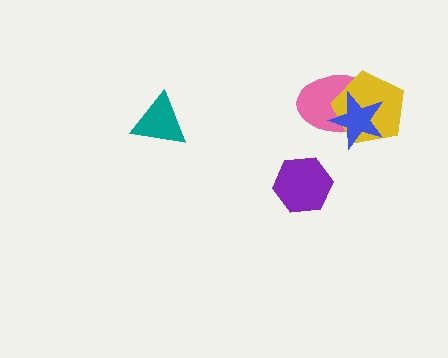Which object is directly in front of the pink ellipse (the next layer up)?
The yellow pentagon is directly in front of the pink ellipse.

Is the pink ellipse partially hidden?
Yes, it is partially covered by another shape.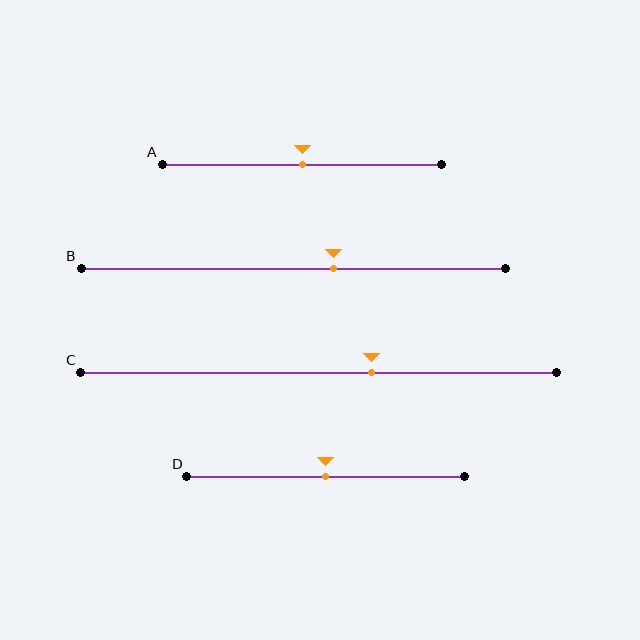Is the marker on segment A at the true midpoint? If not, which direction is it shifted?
Yes, the marker on segment A is at the true midpoint.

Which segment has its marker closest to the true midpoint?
Segment A has its marker closest to the true midpoint.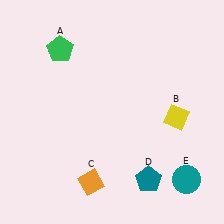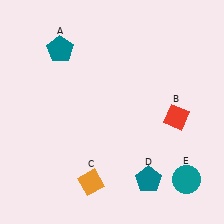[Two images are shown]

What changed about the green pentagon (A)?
In Image 1, A is green. In Image 2, it changed to teal.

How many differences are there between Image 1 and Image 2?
There are 2 differences between the two images.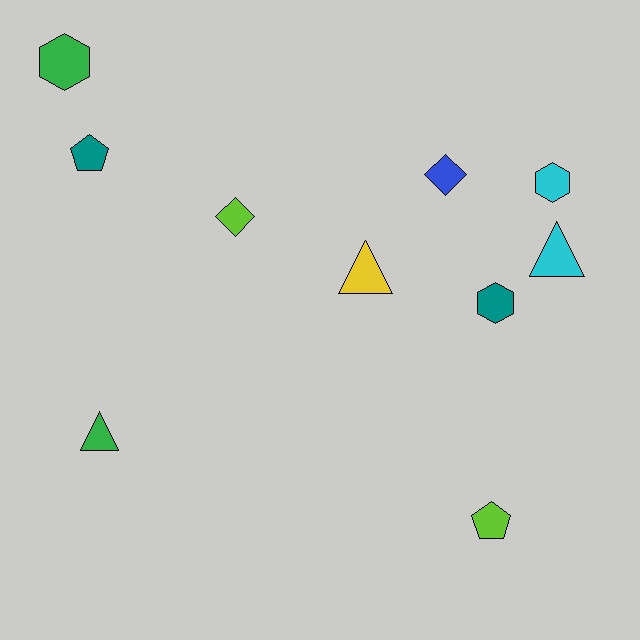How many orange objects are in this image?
There are no orange objects.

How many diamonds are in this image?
There are 2 diamonds.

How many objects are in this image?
There are 10 objects.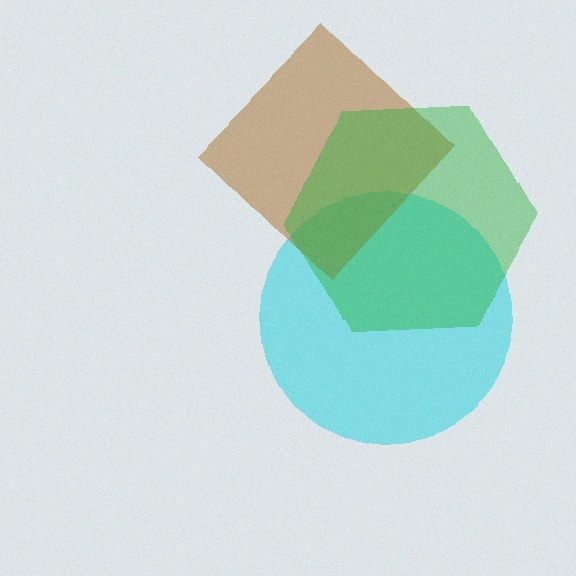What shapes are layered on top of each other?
The layered shapes are: a cyan circle, a brown diamond, a green hexagon.